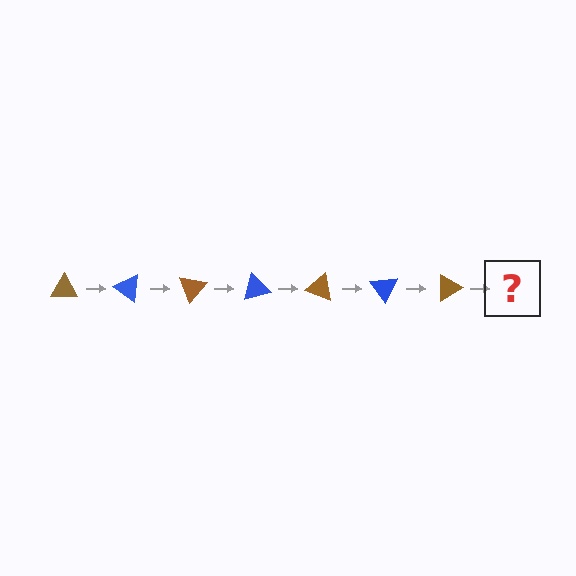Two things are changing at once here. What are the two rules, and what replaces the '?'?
The two rules are that it rotates 35 degrees each step and the color cycles through brown and blue. The '?' should be a blue triangle, rotated 245 degrees from the start.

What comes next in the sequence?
The next element should be a blue triangle, rotated 245 degrees from the start.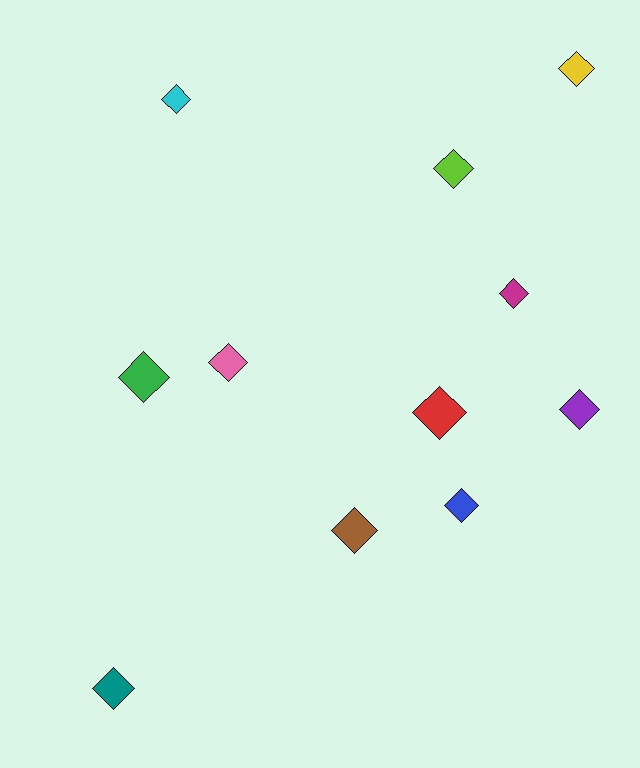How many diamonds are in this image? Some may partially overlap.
There are 11 diamonds.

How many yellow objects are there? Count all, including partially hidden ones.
There is 1 yellow object.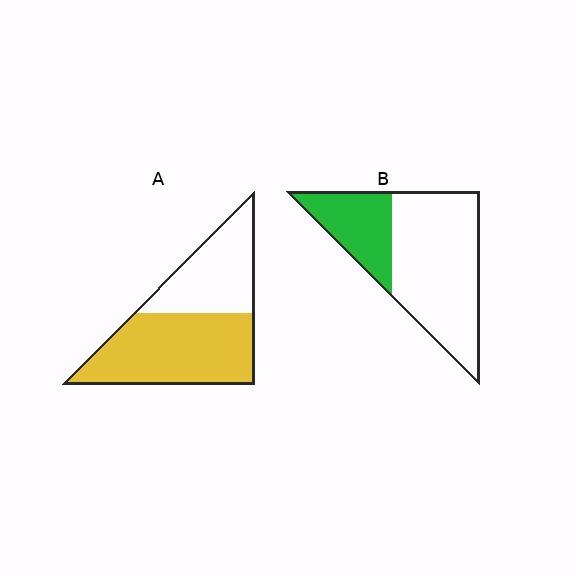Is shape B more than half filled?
No.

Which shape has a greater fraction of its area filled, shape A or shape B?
Shape A.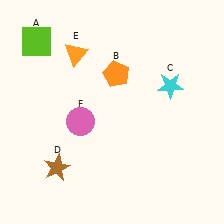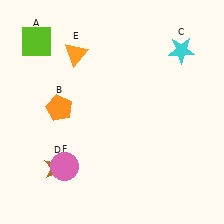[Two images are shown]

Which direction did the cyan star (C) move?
The cyan star (C) moved up.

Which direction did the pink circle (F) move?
The pink circle (F) moved down.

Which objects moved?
The objects that moved are: the orange pentagon (B), the cyan star (C), the pink circle (F).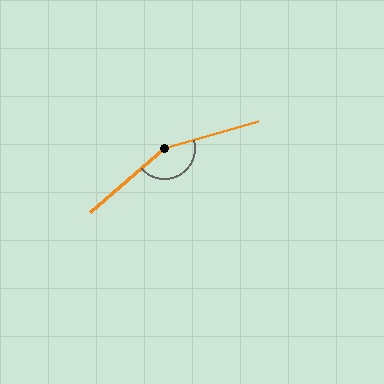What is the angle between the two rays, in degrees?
Approximately 155 degrees.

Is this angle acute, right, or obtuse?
It is obtuse.